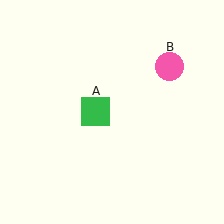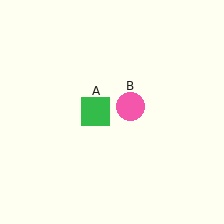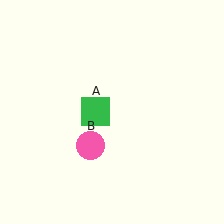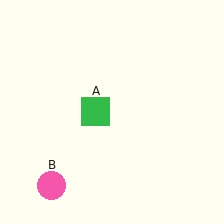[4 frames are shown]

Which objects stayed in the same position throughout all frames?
Green square (object A) remained stationary.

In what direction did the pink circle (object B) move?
The pink circle (object B) moved down and to the left.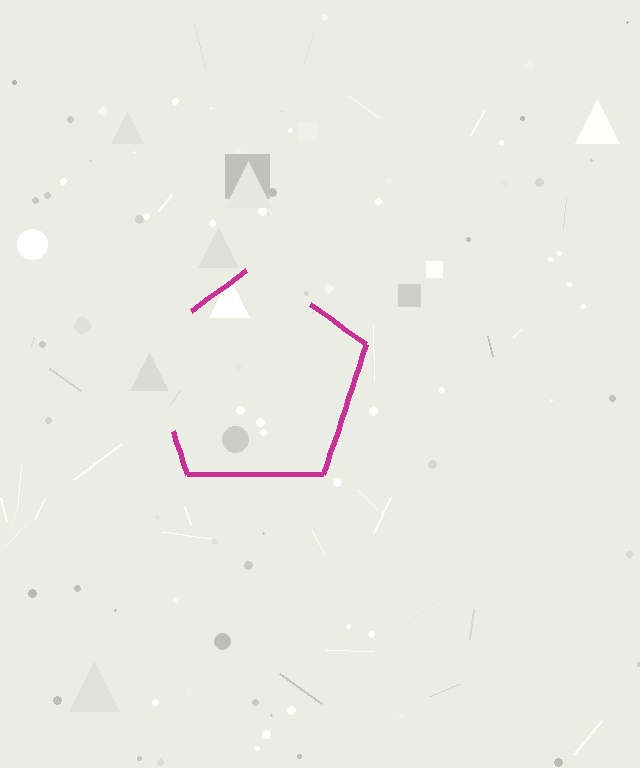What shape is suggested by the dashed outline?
The dashed outline suggests a pentagon.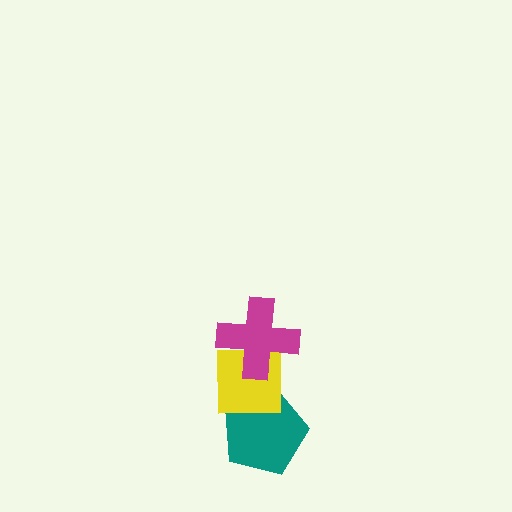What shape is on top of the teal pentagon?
The yellow square is on top of the teal pentagon.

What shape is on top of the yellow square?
The magenta cross is on top of the yellow square.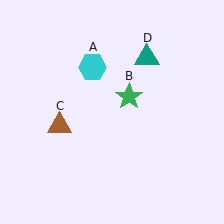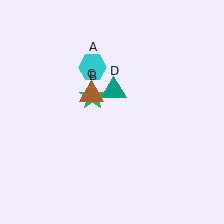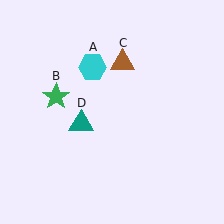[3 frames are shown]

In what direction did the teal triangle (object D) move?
The teal triangle (object D) moved down and to the left.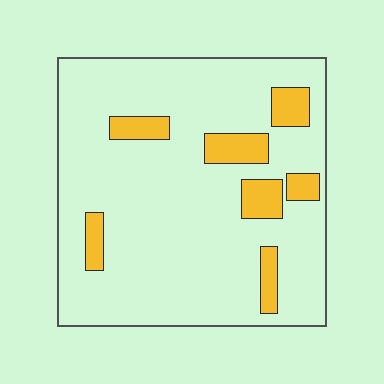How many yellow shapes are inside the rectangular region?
7.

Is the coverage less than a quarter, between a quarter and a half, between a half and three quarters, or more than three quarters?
Less than a quarter.